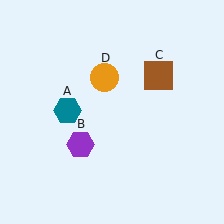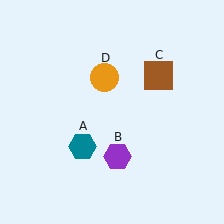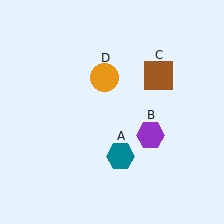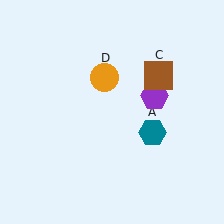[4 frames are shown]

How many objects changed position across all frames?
2 objects changed position: teal hexagon (object A), purple hexagon (object B).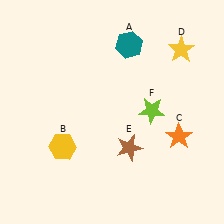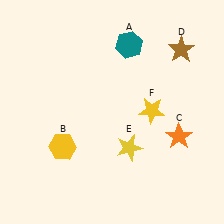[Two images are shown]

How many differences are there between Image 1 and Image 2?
There are 3 differences between the two images.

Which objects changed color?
D changed from yellow to brown. E changed from brown to yellow. F changed from lime to yellow.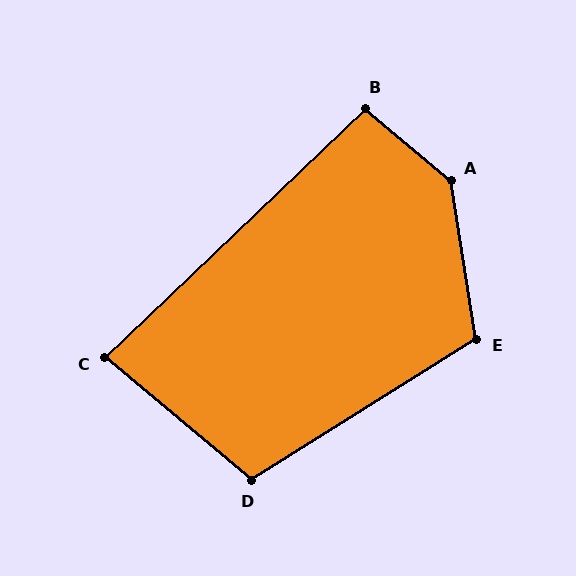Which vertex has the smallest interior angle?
C, at approximately 84 degrees.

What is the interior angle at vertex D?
Approximately 108 degrees (obtuse).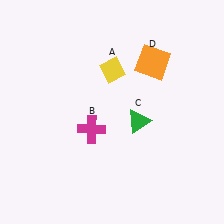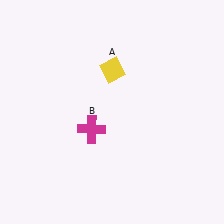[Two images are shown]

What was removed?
The green triangle (C), the orange square (D) were removed in Image 2.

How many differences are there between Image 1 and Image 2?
There are 2 differences between the two images.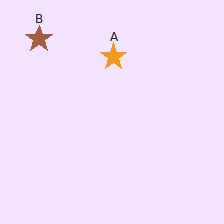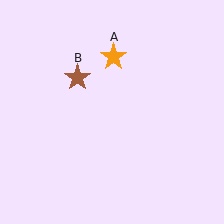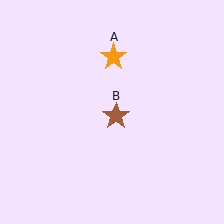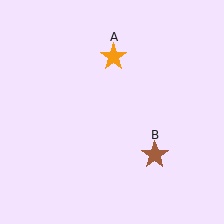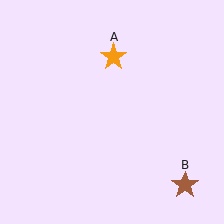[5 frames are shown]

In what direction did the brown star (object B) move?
The brown star (object B) moved down and to the right.